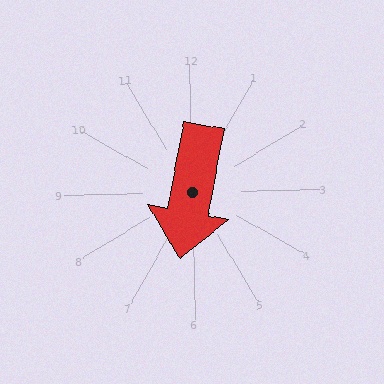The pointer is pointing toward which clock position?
Roughly 6 o'clock.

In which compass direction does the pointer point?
South.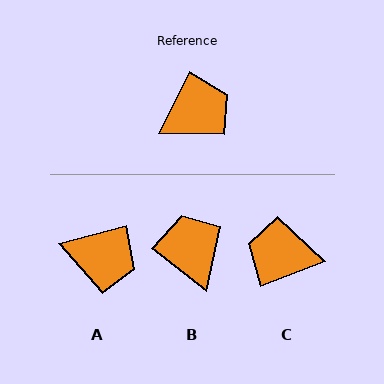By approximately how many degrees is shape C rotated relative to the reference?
Approximately 137 degrees counter-clockwise.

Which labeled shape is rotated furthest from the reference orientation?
C, about 137 degrees away.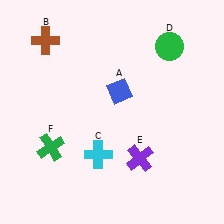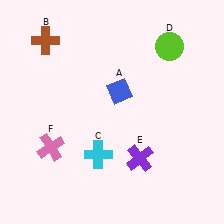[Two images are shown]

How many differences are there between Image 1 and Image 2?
There are 2 differences between the two images.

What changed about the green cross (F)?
In Image 1, F is green. In Image 2, it changed to pink.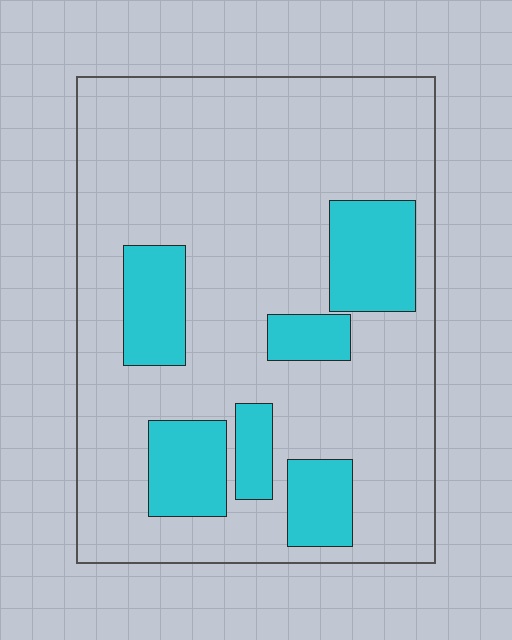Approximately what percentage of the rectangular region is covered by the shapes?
Approximately 20%.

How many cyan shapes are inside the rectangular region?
6.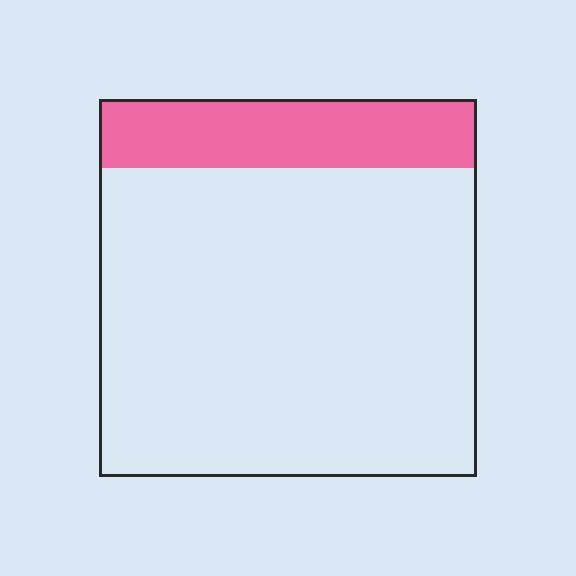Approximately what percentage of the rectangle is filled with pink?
Approximately 20%.